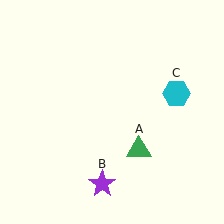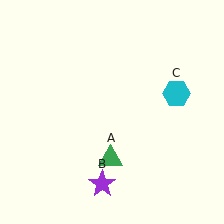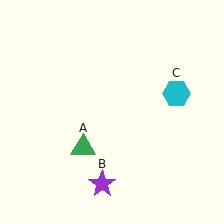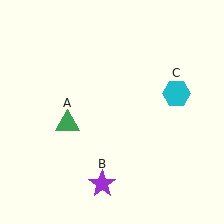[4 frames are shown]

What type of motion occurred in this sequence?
The green triangle (object A) rotated clockwise around the center of the scene.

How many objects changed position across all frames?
1 object changed position: green triangle (object A).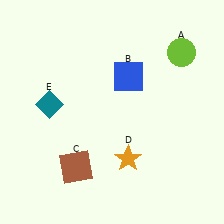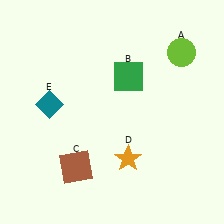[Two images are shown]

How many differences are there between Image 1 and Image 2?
There is 1 difference between the two images.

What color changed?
The square (B) changed from blue in Image 1 to green in Image 2.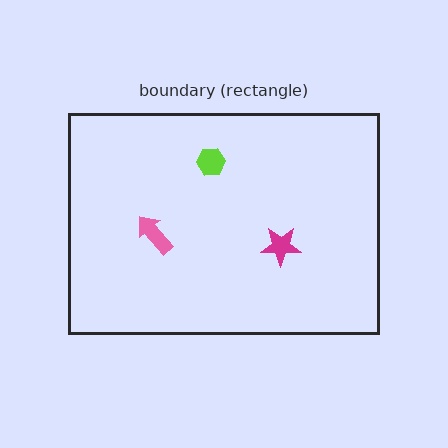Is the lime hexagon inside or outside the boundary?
Inside.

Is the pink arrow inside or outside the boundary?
Inside.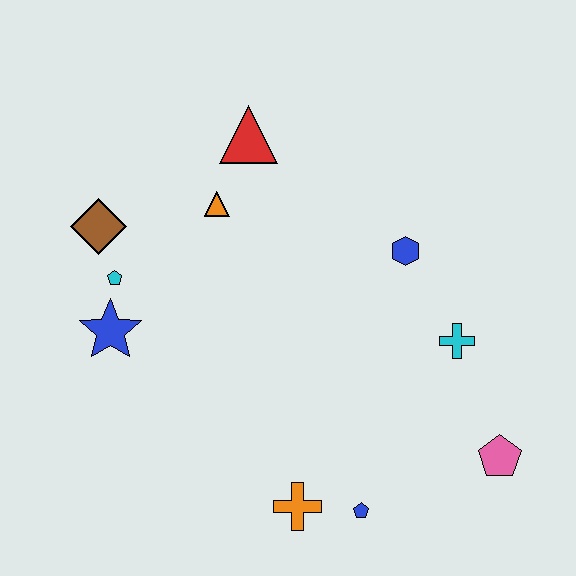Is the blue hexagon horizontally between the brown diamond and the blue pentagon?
No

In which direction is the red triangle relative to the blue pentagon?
The red triangle is above the blue pentagon.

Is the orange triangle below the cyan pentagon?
No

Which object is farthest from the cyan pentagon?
The pink pentagon is farthest from the cyan pentagon.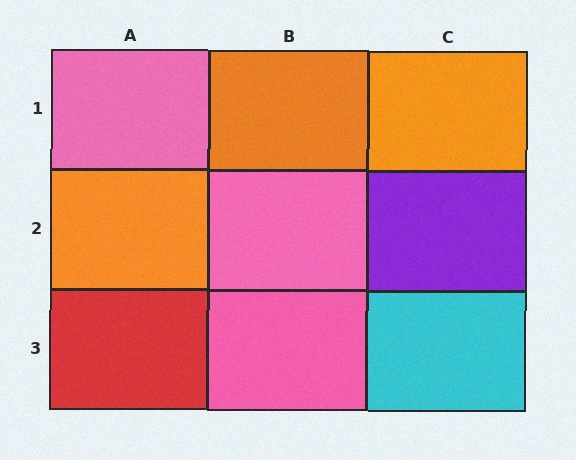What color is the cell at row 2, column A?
Orange.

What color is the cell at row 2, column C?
Purple.